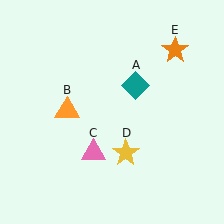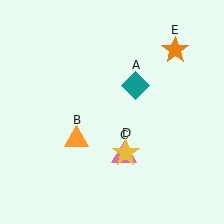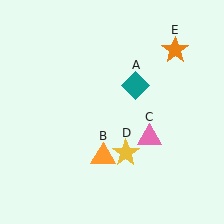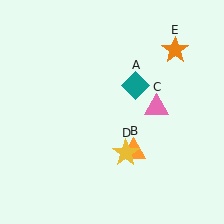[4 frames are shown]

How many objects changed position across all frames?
2 objects changed position: orange triangle (object B), pink triangle (object C).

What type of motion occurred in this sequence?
The orange triangle (object B), pink triangle (object C) rotated counterclockwise around the center of the scene.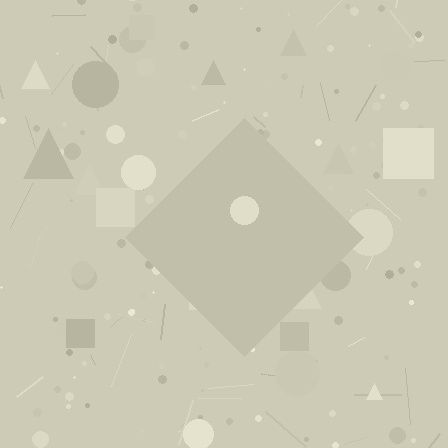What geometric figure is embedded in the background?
A diamond is embedded in the background.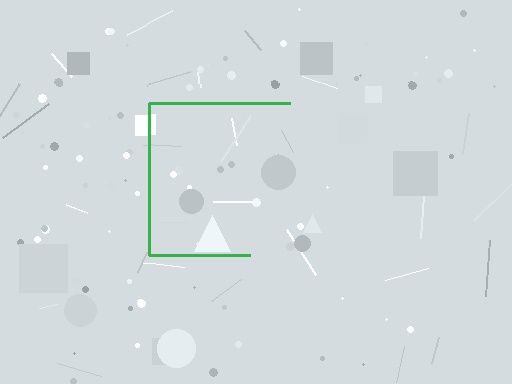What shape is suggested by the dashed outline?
The dashed outline suggests a square.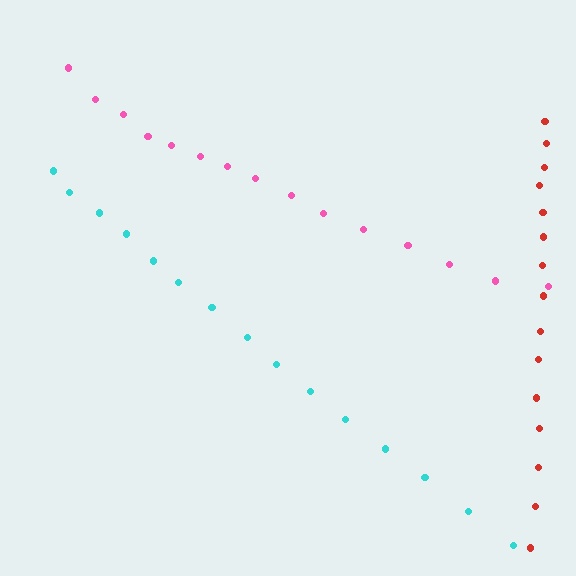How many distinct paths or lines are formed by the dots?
There are 3 distinct paths.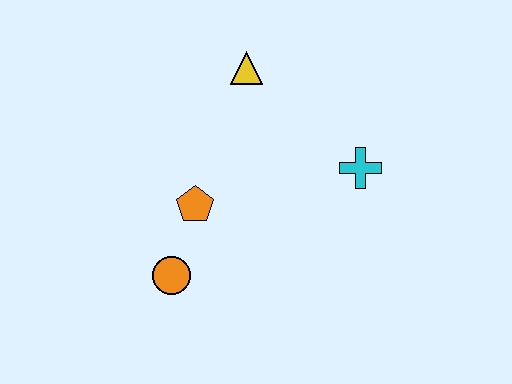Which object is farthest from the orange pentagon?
The cyan cross is farthest from the orange pentagon.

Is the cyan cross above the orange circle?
Yes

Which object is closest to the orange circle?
The orange pentagon is closest to the orange circle.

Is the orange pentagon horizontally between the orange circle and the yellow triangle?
Yes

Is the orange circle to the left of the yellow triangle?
Yes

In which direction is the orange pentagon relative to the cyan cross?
The orange pentagon is to the left of the cyan cross.